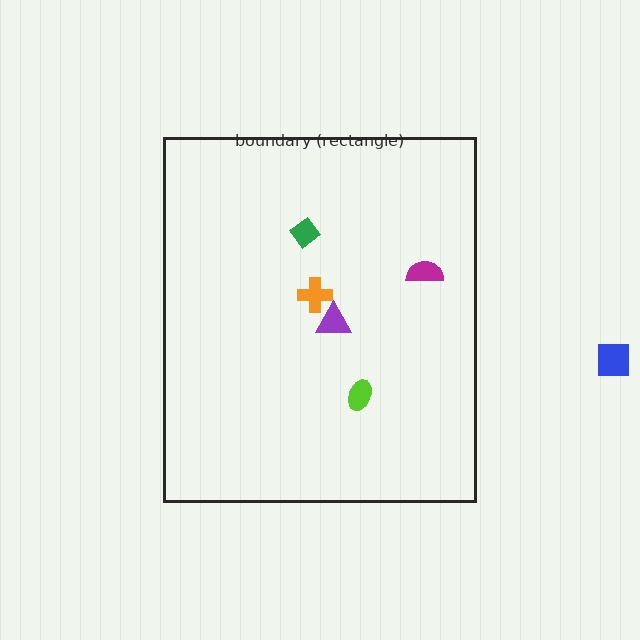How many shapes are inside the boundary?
5 inside, 1 outside.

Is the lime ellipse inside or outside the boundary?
Inside.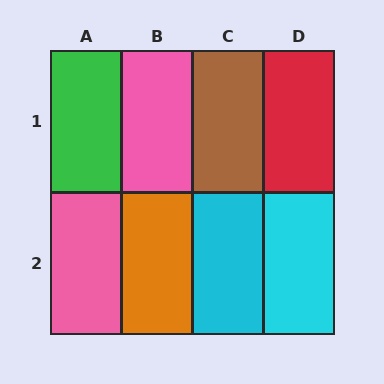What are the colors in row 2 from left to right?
Pink, orange, cyan, cyan.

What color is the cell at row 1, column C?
Brown.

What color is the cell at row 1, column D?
Red.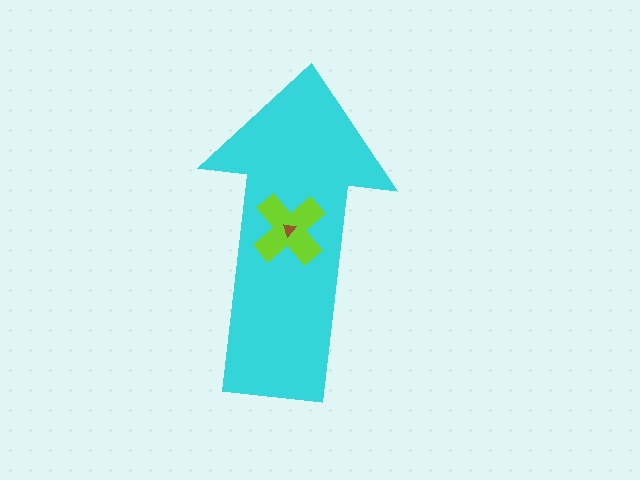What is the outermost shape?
The cyan arrow.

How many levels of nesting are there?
3.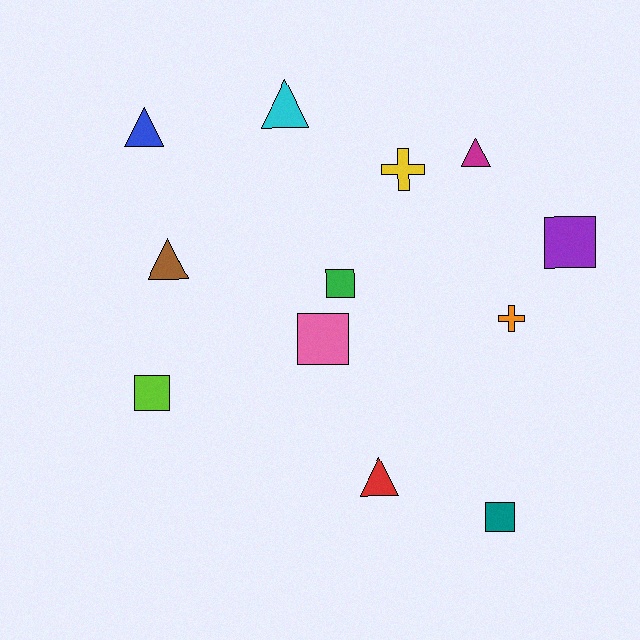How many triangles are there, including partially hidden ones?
There are 5 triangles.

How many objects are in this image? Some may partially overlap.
There are 12 objects.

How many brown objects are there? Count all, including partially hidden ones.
There is 1 brown object.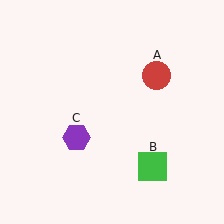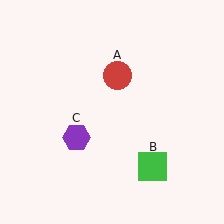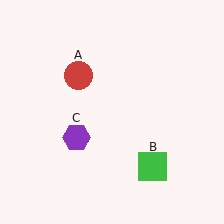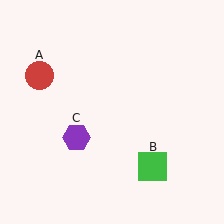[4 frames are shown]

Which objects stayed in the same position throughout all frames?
Green square (object B) and purple hexagon (object C) remained stationary.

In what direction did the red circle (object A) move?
The red circle (object A) moved left.